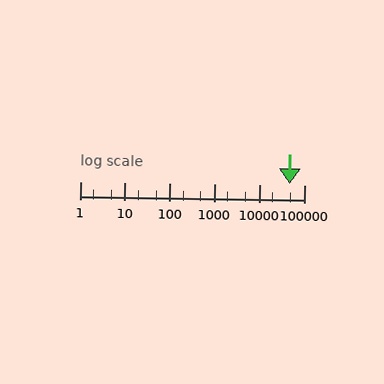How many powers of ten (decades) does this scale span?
The scale spans 5 decades, from 1 to 100000.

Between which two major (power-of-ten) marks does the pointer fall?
The pointer is between 10000 and 100000.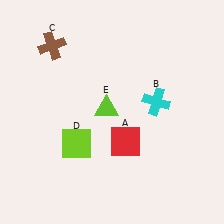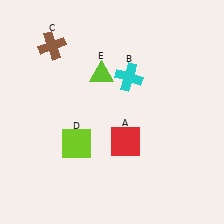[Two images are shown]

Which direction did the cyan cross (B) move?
The cyan cross (B) moved left.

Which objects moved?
The objects that moved are: the cyan cross (B), the lime triangle (E).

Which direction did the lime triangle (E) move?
The lime triangle (E) moved up.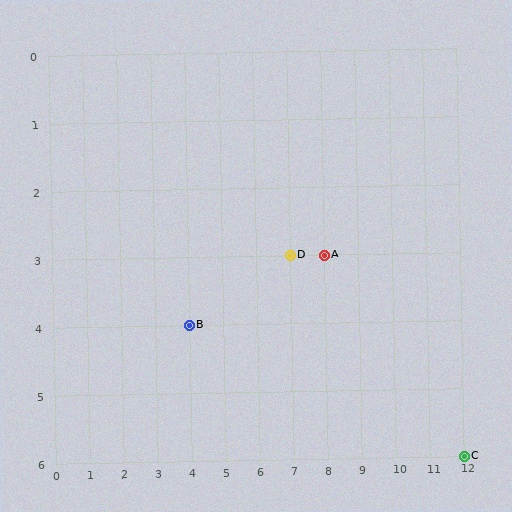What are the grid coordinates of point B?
Point B is at grid coordinates (4, 4).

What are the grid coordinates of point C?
Point C is at grid coordinates (12, 6).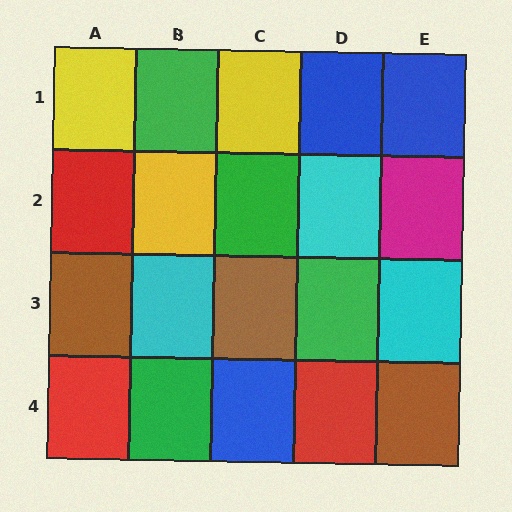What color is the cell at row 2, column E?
Magenta.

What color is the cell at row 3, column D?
Green.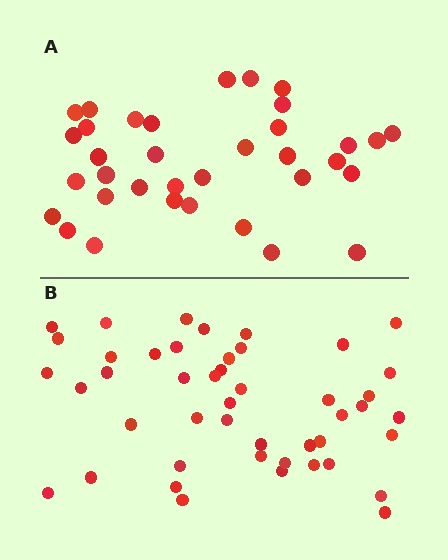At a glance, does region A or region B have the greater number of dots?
Region B (the bottom region) has more dots.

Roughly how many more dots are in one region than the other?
Region B has roughly 12 or so more dots than region A.